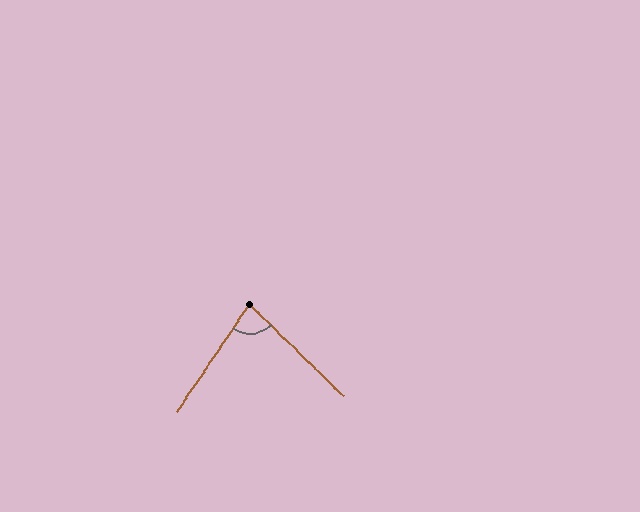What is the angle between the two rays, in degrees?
Approximately 80 degrees.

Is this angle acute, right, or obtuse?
It is acute.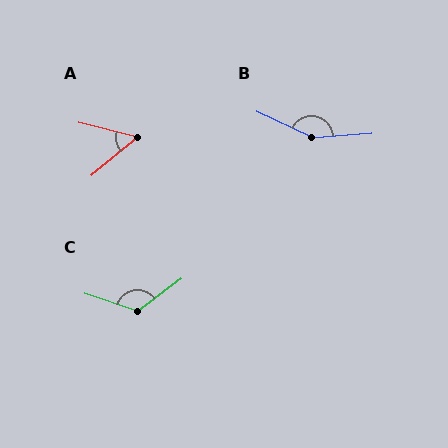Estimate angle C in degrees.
Approximately 125 degrees.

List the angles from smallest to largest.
A (53°), C (125°), B (151°).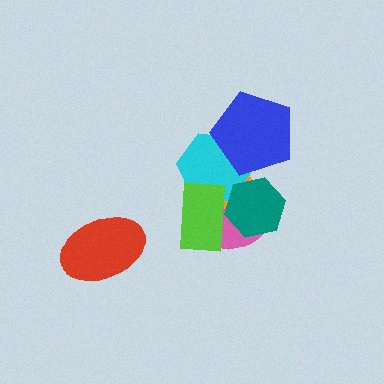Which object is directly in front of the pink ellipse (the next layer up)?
The teal hexagon is directly in front of the pink ellipse.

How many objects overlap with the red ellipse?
0 objects overlap with the red ellipse.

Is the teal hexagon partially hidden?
Yes, it is partially covered by another shape.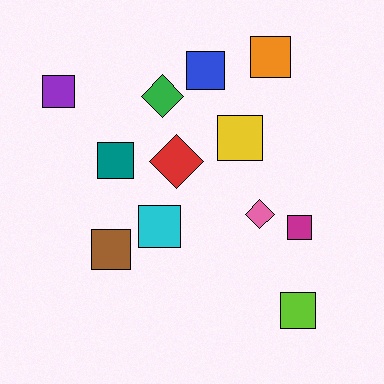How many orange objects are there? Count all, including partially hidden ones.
There is 1 orange object.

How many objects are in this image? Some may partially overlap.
There are 12 objects.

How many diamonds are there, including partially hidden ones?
There are 3 diamonds.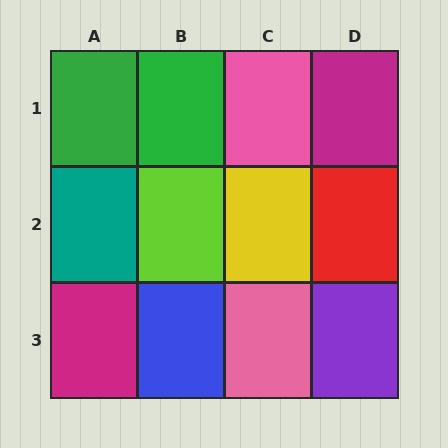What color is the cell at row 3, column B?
Blue.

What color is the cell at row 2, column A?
Teal.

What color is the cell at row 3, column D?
Purple.